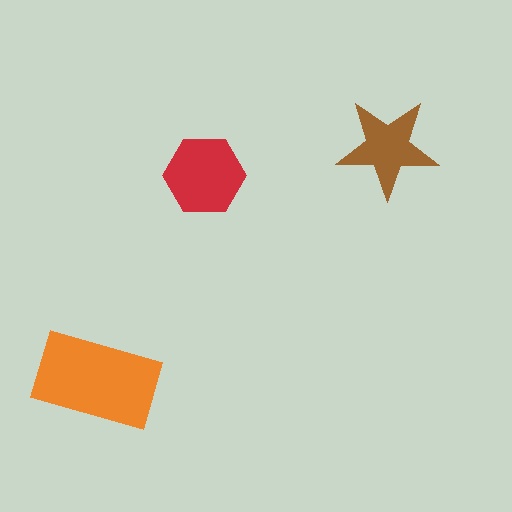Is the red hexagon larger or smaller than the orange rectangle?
Smaller.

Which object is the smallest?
The brown star.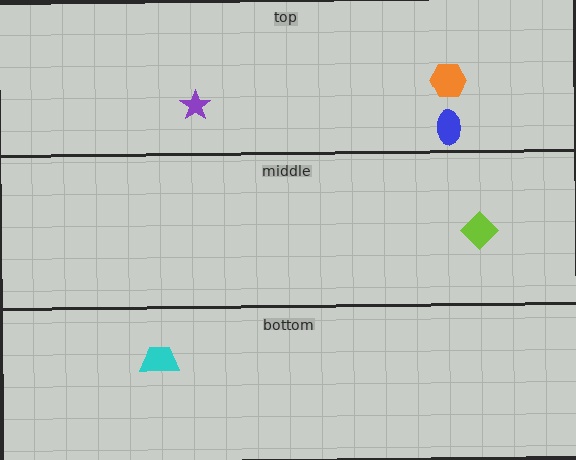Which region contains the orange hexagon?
The top region.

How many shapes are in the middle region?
1.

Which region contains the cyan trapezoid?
The bottom region.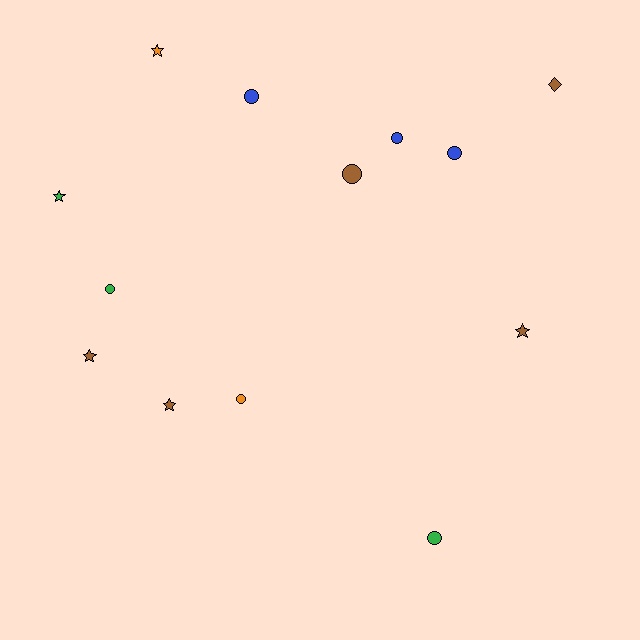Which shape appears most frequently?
Circle, with 7 objects.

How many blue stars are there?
There are no blue stars.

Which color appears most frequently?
Brown, with 5 objects.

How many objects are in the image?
There are 13 objects.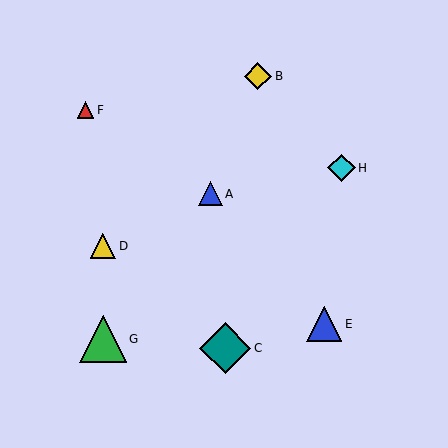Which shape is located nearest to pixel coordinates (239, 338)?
The teal diamond (labeled C) at (225, 348) is nearest to that location.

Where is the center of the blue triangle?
The center of the blue triangle is at (210, 194).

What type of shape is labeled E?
Shape E is a blue triangle.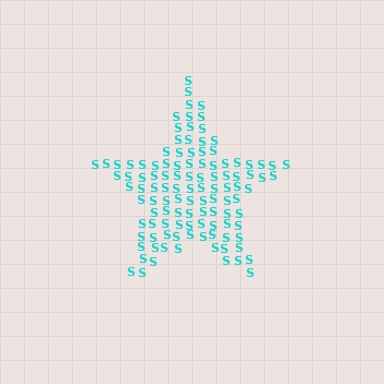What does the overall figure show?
The overall figure shows a star.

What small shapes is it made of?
It is made of small letter S's.